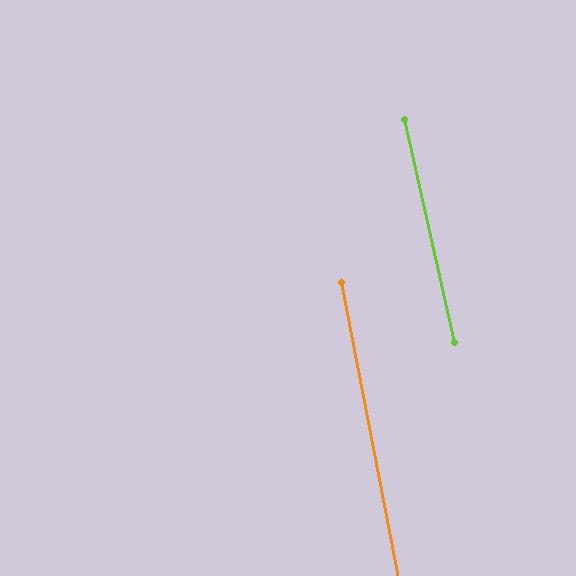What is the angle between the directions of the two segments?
Approximately 2 degrees.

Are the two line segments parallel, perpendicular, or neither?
Parallel — their directions differ by only 1.9°.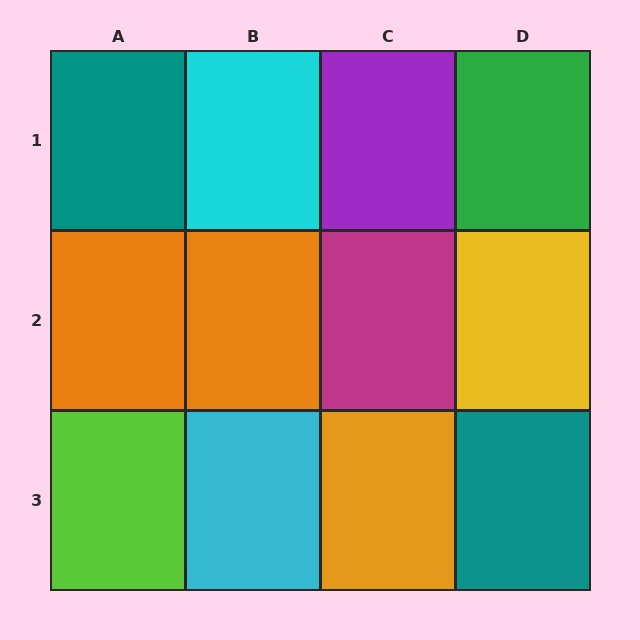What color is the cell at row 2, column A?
Orange.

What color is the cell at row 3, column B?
Cyan.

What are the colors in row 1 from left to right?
Teal, cyan, purple, green.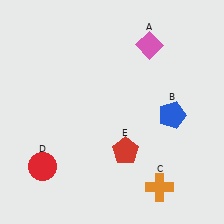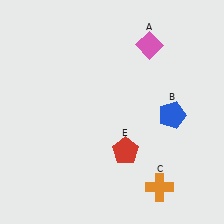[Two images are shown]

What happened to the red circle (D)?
The red circle (D) was removed in Image 2. It was in the bottom-left area of Image 1.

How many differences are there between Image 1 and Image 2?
There is 1 difference between the two images.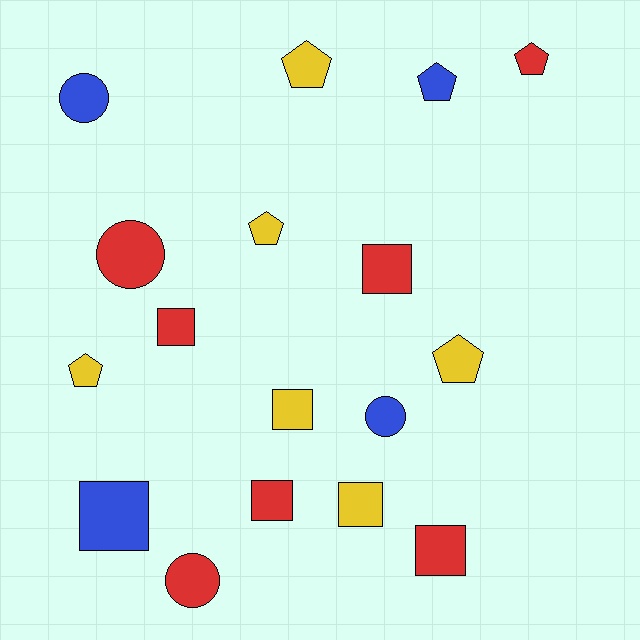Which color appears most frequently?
Red, with 7 objects.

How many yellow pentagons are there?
There are 4 yellow pentagons.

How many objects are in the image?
There are 17 objects.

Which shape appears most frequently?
Square, with 7 objects.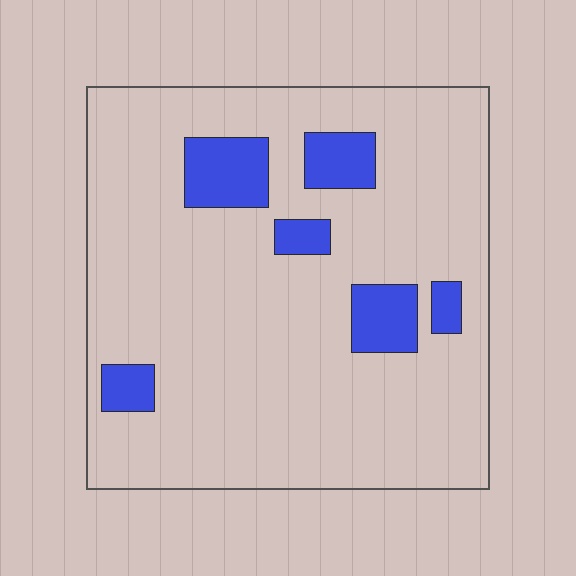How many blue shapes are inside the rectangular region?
6.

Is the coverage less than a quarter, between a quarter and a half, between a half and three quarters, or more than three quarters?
Less than a quarter.